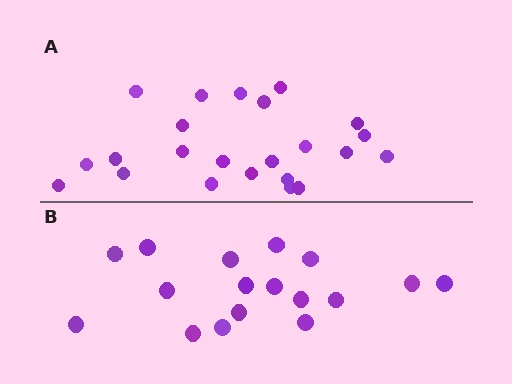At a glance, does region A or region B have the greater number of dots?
Region A (the top region) has more dots.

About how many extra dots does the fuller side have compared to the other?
Region A has about 6 more dots than region B.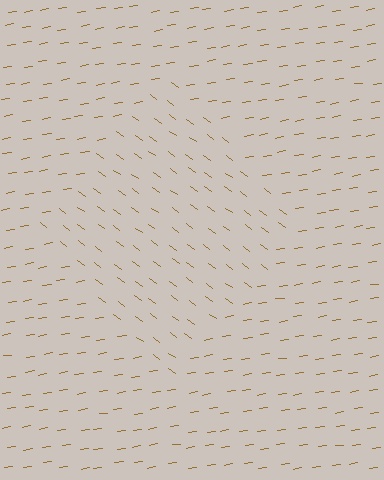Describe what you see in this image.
The image is filled with small brown line segments. A diamond region in the image has lines oriented differently from the surrounding lines, creating a visible texture boundary.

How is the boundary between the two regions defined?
The boundary is defined purely by a change in line orientation (approximately 45 degrees difference). All lines are the same color and thickness.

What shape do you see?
I see a diamond.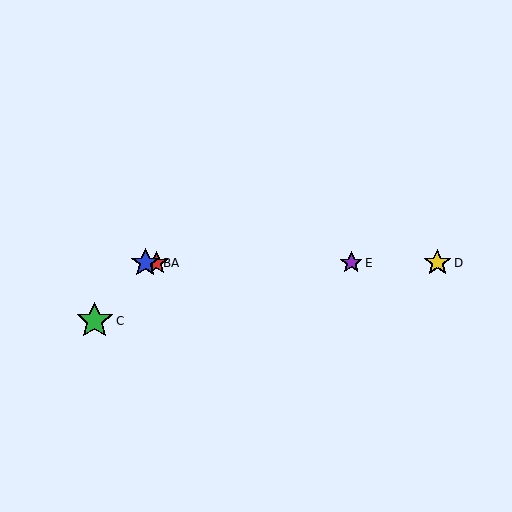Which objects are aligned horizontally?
Objects A, B, D, E are aligned horizontally.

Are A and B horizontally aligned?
Yes, both are at y≈263.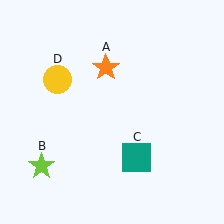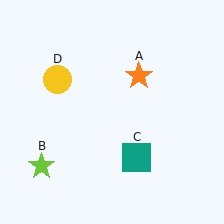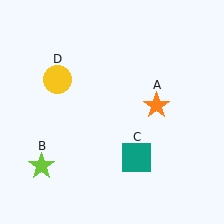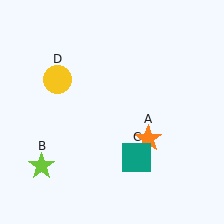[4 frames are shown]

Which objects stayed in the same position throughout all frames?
Lime star (object B) and teal square (object C) and yellow circle (object D) remained stationary.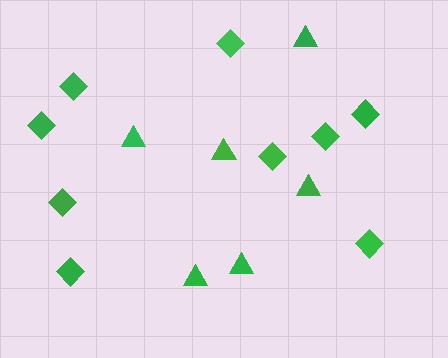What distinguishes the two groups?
There are 2 groups: one group of triangles (6) and one group of diamonds (9).